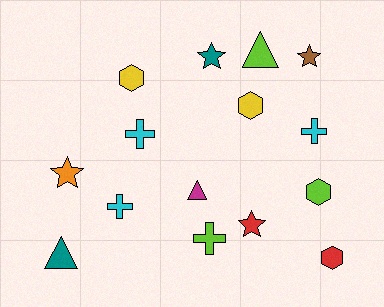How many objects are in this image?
There are 15 objects.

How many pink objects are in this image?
There are no pink objects.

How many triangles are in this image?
There are 3 triangles.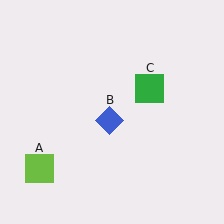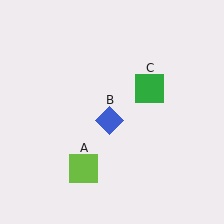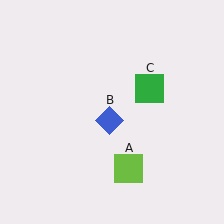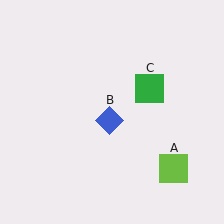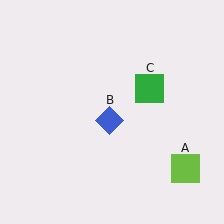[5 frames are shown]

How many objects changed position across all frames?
1 object changed position: lime square (object A).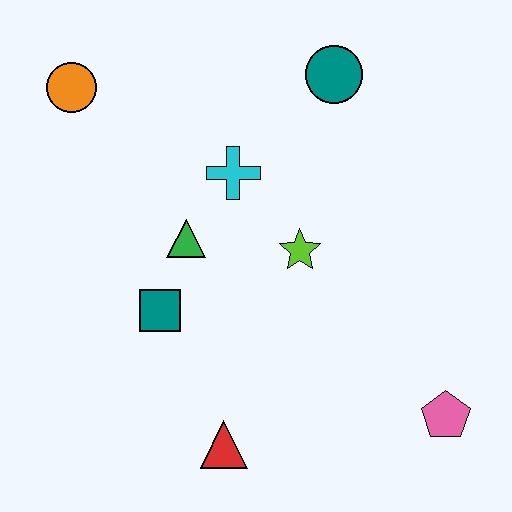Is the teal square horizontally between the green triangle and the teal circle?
No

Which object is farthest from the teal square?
The pink pentagon is farthest from the teal square.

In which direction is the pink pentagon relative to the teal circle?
The pink pentagon is below the teal circle.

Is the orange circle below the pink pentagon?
No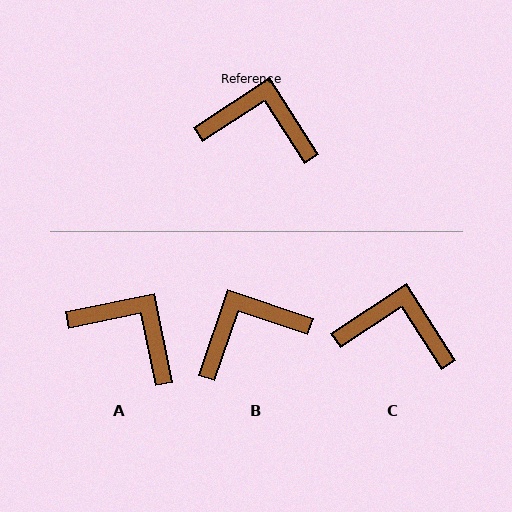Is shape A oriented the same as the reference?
No, it is off by about 21 degrees.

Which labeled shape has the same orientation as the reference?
C.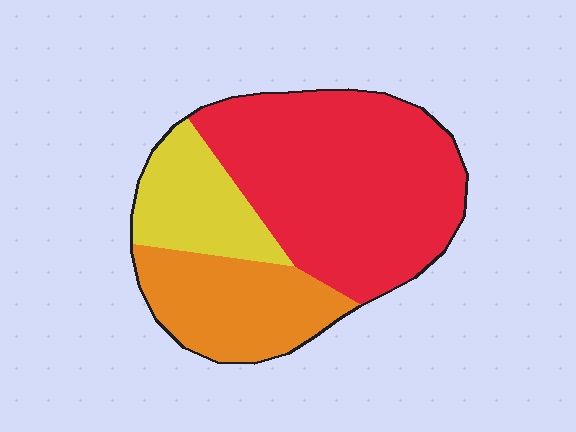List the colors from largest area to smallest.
From largest to smallest: red, orange, yellow.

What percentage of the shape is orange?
Orange takes up less than a quarter of the shape.